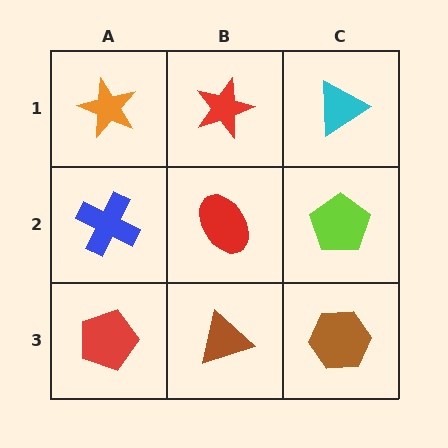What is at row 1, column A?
An orange star.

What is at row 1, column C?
A cyan triangle.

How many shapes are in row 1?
3 shapes.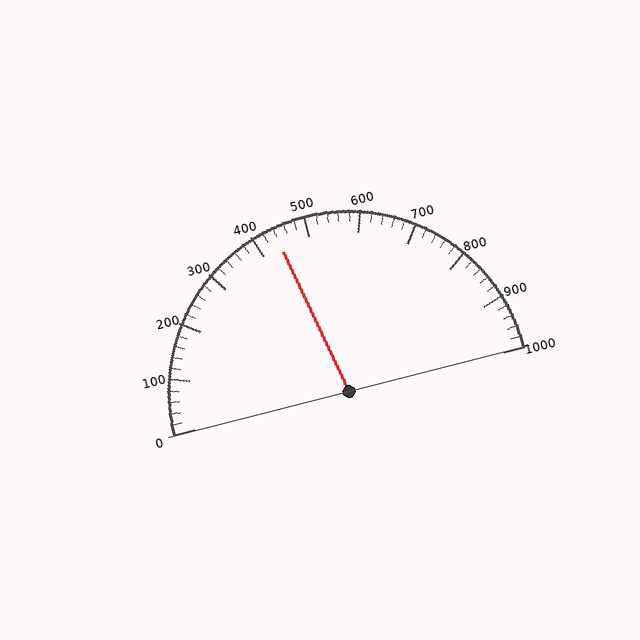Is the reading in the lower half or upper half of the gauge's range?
The reading is in the lower half of the range (0 to 1000).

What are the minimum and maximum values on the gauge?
The gauge ranges from 0 to 1000.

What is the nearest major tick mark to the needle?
The nearest major tick mark is 400.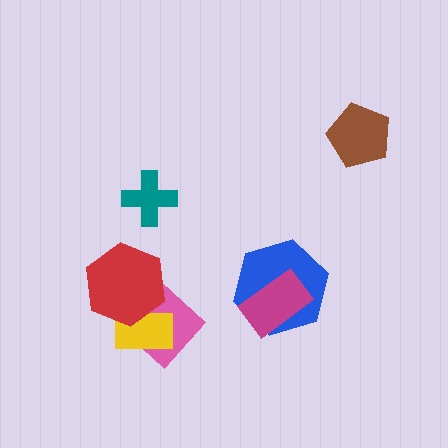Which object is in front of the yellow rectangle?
The red hexagon is in front of the yellow rectangle.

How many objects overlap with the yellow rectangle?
2 objects overlap with the yellow rectangle.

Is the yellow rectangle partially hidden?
Yes, it is partially covered by another shape.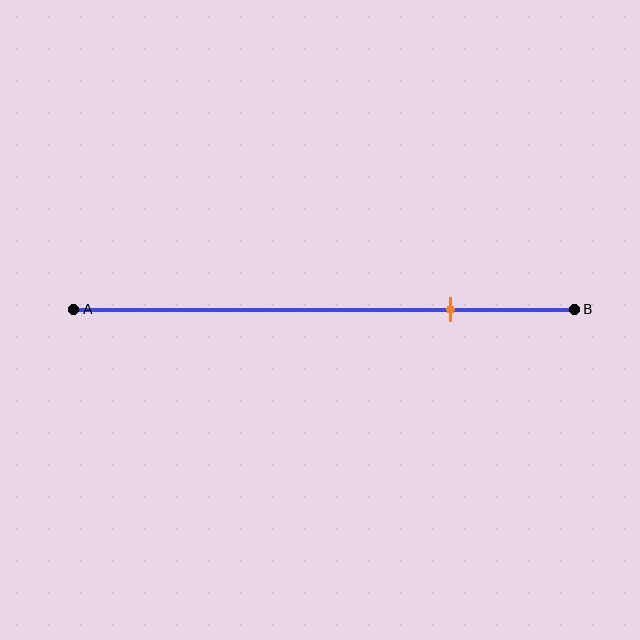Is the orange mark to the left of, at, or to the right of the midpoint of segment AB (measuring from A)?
The orange mark is to the right of the midpoint of segment AB.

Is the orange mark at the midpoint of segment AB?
No, the mark is at about 75% from A, not at the 50% midpoint.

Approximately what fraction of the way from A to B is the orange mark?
The orange mark is approximately 75% of the way from A to B.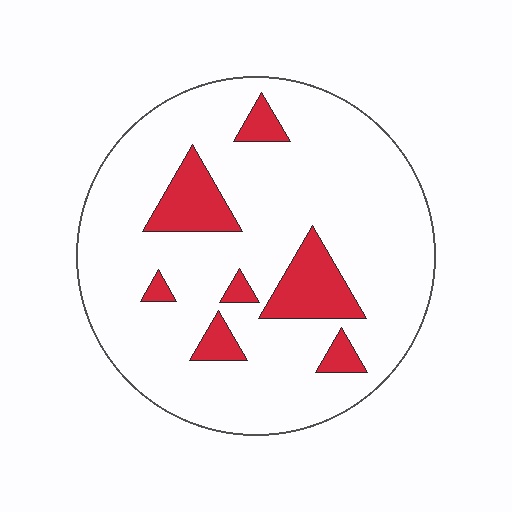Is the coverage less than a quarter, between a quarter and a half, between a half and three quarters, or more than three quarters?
Less than a quarter.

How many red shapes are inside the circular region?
7.